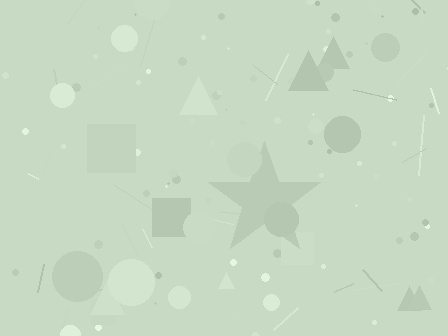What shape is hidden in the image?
A star is hidden in the image.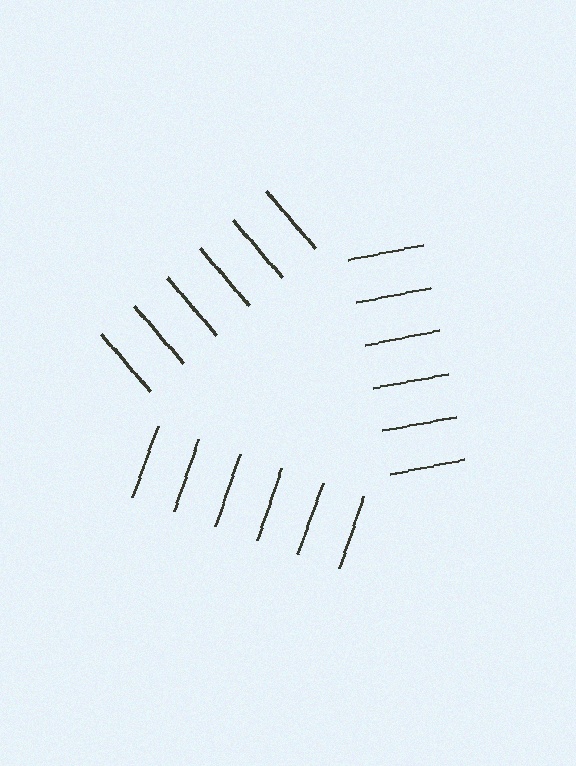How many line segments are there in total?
18 — 6 along each of the 3 edges.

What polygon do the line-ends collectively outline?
An illusory triangle — the line segments terminate on its edges but no continuous stroke is drawn.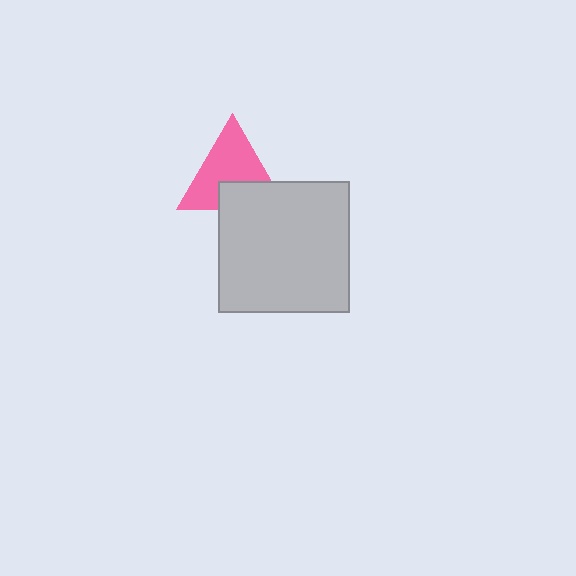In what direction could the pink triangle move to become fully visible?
The pink triangle could move up. That would shift it out from behind the light gray square entirely.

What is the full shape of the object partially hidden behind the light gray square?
The partially hidden object is a pink triangle.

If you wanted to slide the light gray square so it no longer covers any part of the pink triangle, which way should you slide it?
Slide it down — that is the most direct way to separate the two shapes.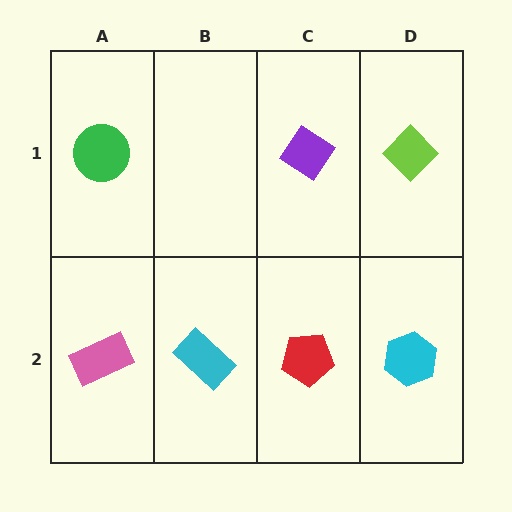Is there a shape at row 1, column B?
No, that cell is empty.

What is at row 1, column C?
A purple diamond.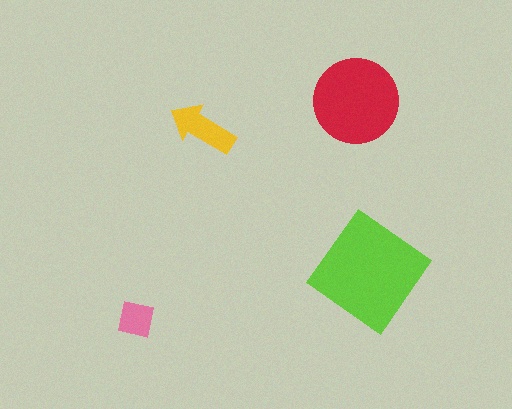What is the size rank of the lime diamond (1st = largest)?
1st.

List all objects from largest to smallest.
The lime diamond, the red circle, the yellow arrow, the pink square.